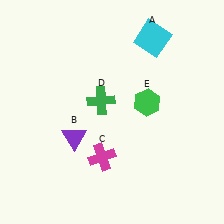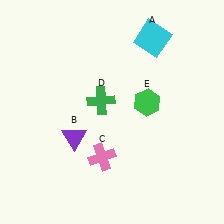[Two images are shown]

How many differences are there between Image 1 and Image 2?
There is 1 difference between the two images.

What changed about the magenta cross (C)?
In Image 1, C is magenta. In Image 2, it changed to pink.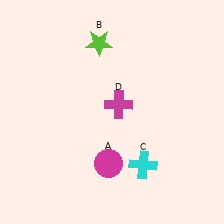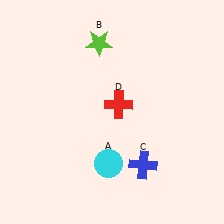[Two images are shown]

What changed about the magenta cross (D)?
In Image 1, D is magenta. In Image 2, it changed to red.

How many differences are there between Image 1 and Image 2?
There are 3 differences between the two images.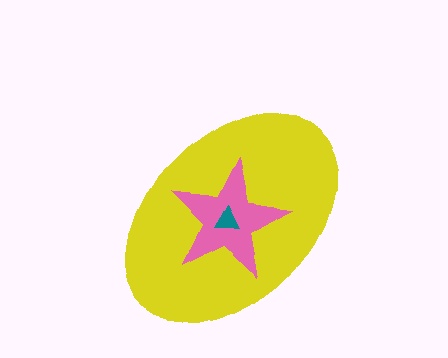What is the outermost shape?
The yellow ellipse.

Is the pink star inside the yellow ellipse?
Yes.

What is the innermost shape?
The teal triangle.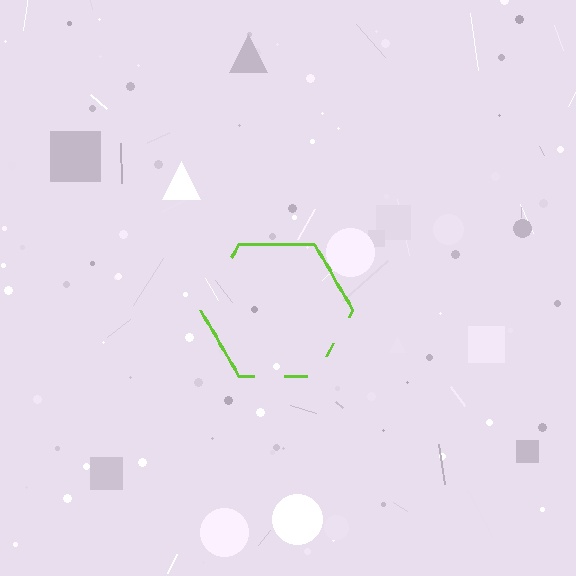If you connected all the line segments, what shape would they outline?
They would outline a hexagon.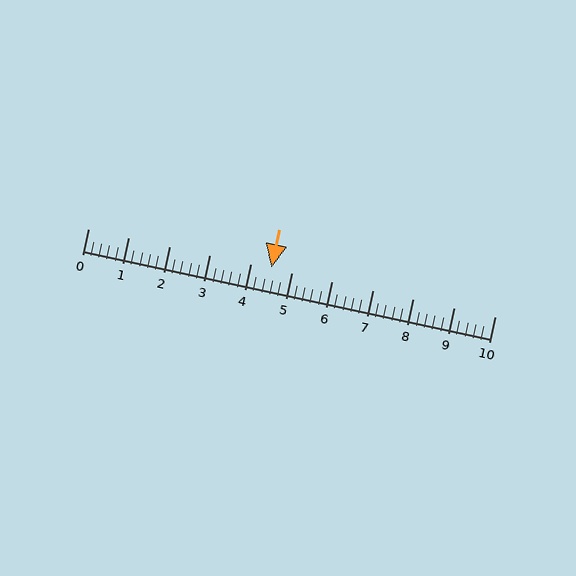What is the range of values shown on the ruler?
The ruler shows values from 0 to 10.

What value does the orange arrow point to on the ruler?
The orange arrow points to approximately 4.5.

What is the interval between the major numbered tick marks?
The major tick marks are spaced 1 units apart.